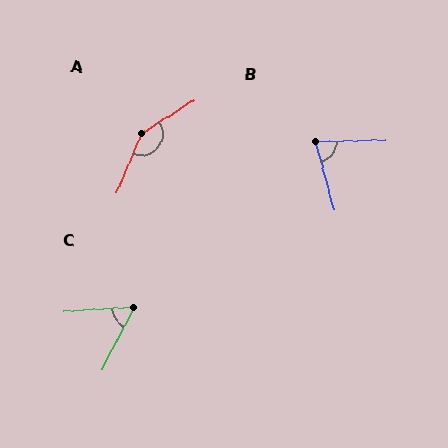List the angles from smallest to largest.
C (60°), B (76°), A (146°).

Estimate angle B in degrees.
Approximately 76 degrees.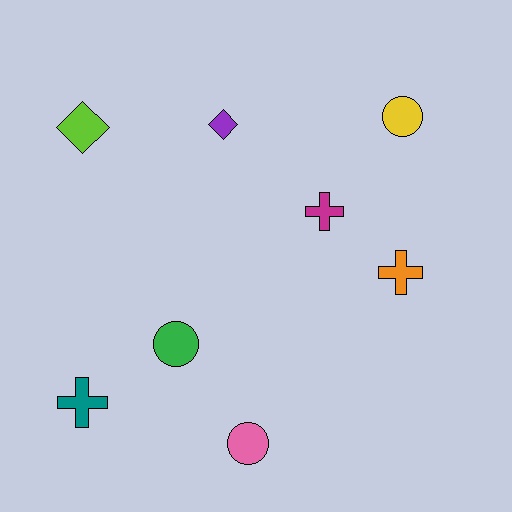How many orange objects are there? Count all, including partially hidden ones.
There is 1 orange object.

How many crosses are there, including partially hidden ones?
There are 3 crosses.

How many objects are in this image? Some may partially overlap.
There are 8 objects.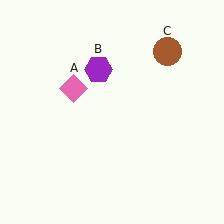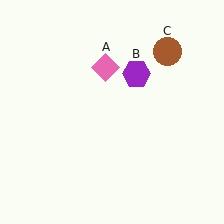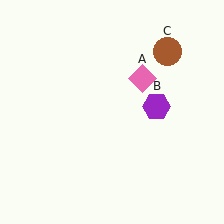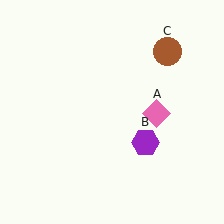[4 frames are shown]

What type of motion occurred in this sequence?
The pink diamond (object A), purple hexagon (object B) rotated clockwise around the center of the scene.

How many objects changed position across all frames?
2 objects changed position: pink diamond (object A), purple hexagon (object B).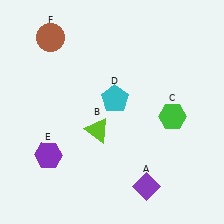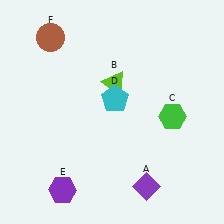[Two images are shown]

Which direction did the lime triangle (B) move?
The lime triangle (B) moved up.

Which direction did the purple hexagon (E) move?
The purple hexagon (E) moved down.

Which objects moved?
The objects that moved are: the lime triangle (B), the purple hexagon (E).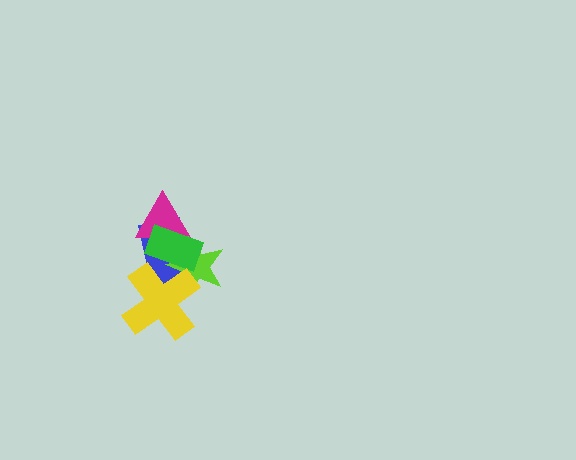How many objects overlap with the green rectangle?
4 objects overlap with the green rectangle.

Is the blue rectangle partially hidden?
Yes, it is partially covered by another shape.